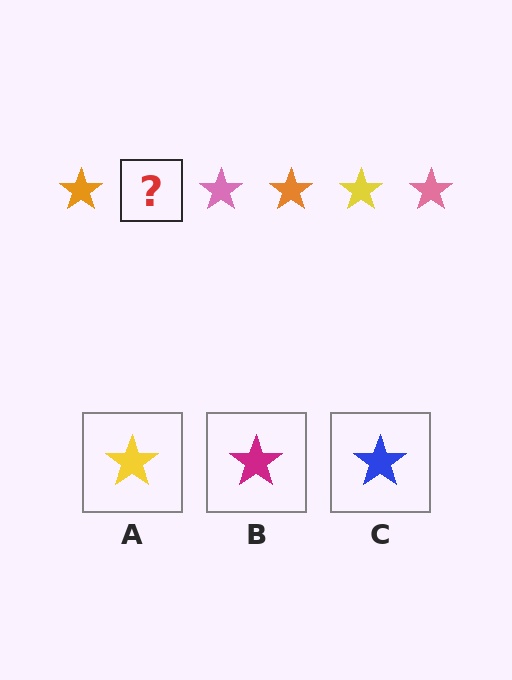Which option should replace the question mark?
Option A.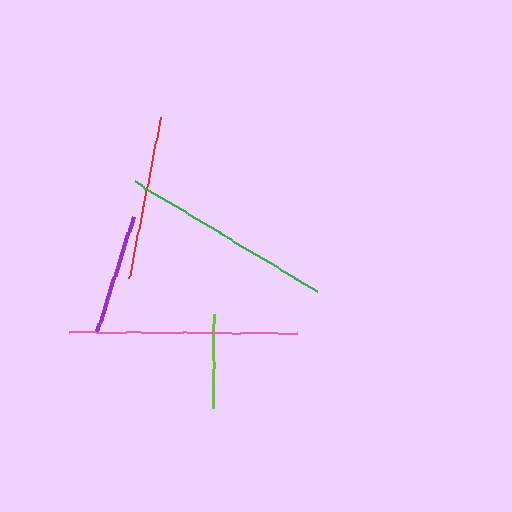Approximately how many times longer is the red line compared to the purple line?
The red line is approximately 1.4 times the length of the purple line.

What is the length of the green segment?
The green segment is approximately 213 pixels long.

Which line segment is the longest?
The pink line is the longest at approximately 228 pixels.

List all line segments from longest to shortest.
From longest to shortest: pink, green, red, purple, lime.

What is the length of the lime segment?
The lime segment is approximately 94 pixels long.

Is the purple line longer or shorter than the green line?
The green line is longer than the purple line.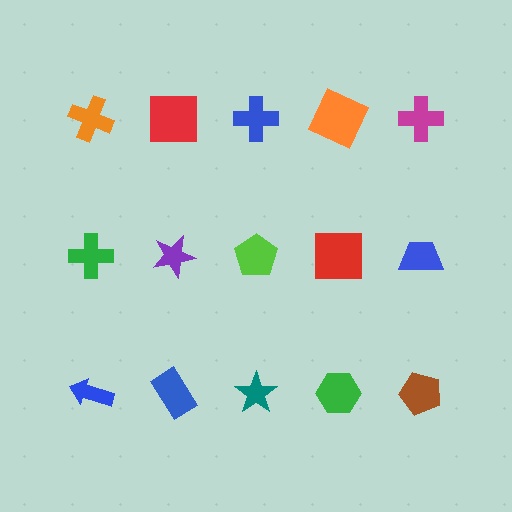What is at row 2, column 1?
A green cross.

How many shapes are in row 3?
5 shapes.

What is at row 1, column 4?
An orange square.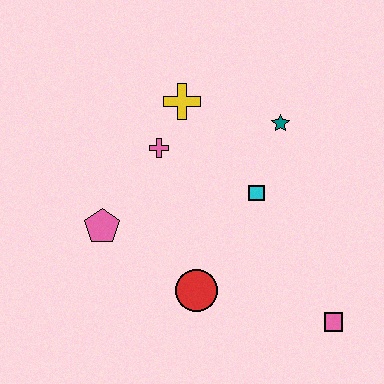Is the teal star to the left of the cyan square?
No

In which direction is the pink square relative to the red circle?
The pink square is to the right of the red circle.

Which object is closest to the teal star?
The cyan square is closest to the teal star.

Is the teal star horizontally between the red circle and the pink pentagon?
No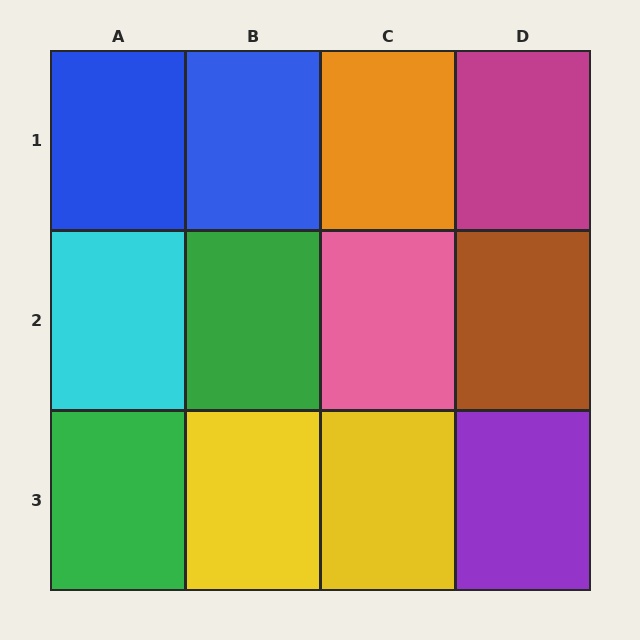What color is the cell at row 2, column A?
Cyan.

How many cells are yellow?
2 cells are yellow.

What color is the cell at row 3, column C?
Yellow.